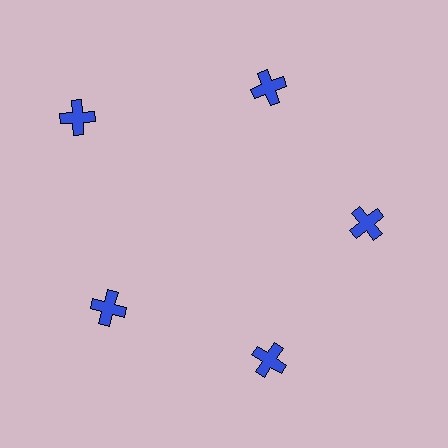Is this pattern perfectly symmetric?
No. The 5 blue crosses are arranged in a ring, but one element near the 10 o'clock position is pushed outward from the center, breaking the 5-fold rotational symmetry.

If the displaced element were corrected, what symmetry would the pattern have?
It would have 5-fold rotational symmetry — the pattern would map onto itself every 72 degrees.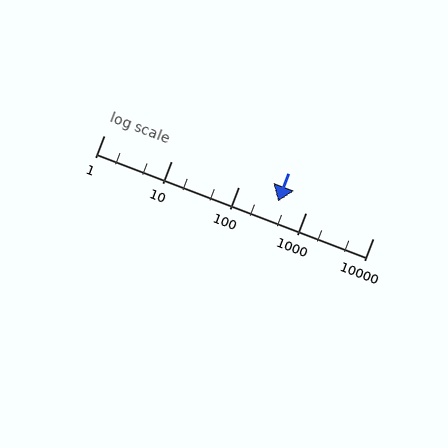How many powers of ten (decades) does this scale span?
The scale spans 4 decades, from 1 to 10000.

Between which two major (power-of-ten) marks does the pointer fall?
The pointer is between 100 and 1000.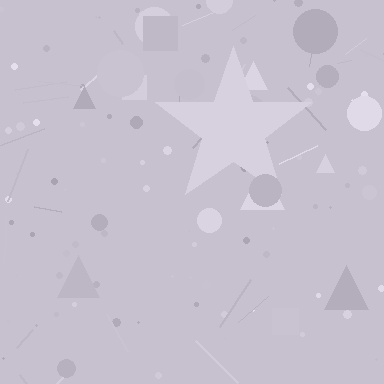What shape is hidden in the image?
A star is hidden in the image.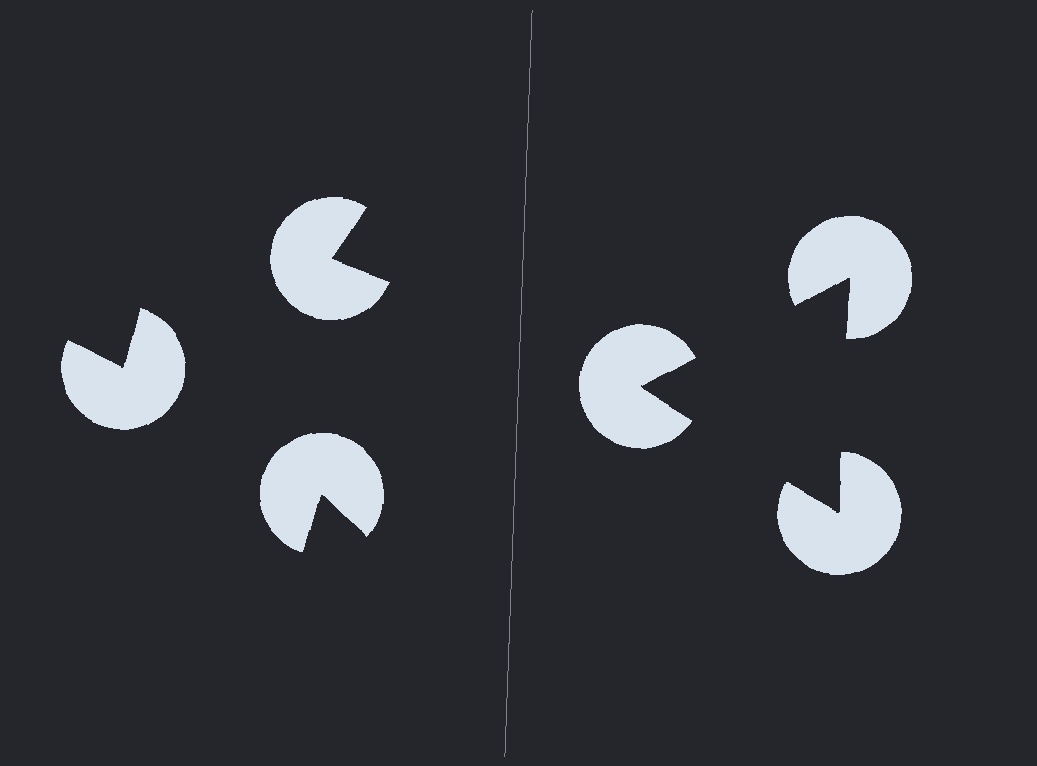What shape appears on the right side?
An illusory triangle.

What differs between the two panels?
The pac-man discs are positioned identically on both sides; only the wedge orientations differ. On the right they align to a triangle; on the left they are misaligned.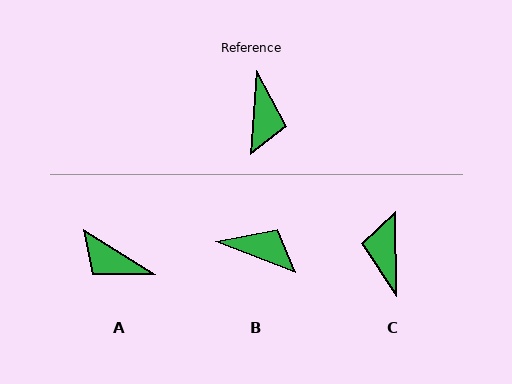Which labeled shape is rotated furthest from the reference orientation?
C, about 175 degrees away.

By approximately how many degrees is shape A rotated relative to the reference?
Approximately 118 degrees clockwise.